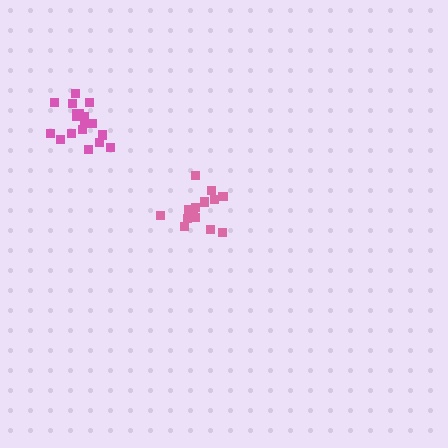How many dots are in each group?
Group 1: 15 dots, Group 2: 18 dots (33 total).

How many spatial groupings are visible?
There are 2 spatial groupings.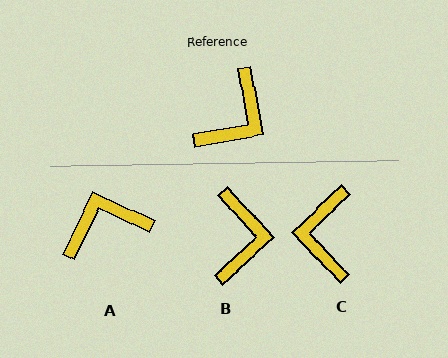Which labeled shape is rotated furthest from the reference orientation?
C, about 147 degrees away.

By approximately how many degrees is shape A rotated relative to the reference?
Approximately 144 degrees counter-clockwise.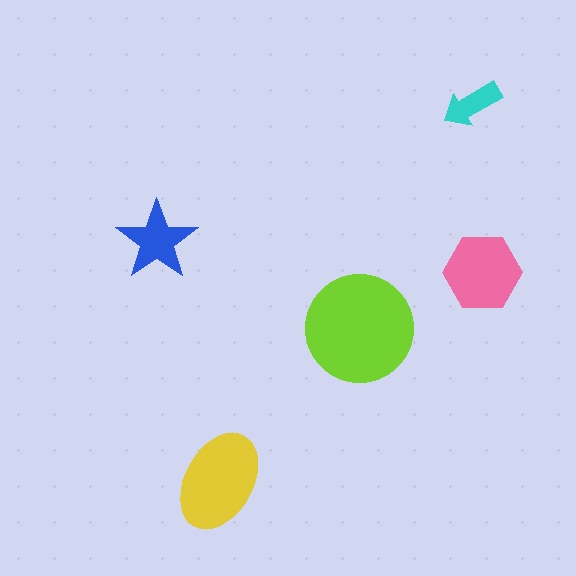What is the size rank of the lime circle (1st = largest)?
1st.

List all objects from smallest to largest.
The cyan arrow, the blue star, the pink hexagon, the yellow ellipse, the lime circle.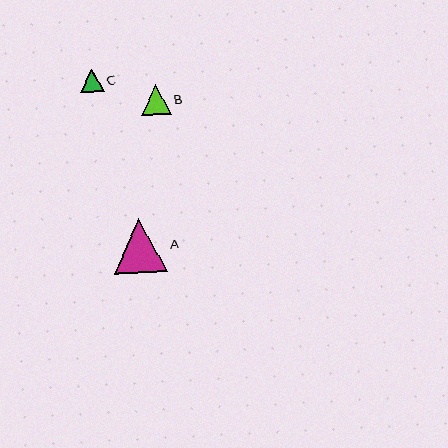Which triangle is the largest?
Triangle A is the largest with a size of approximately 54 pixels.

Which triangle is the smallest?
Triangle C is the smallest with a size of approximately 23 pixels.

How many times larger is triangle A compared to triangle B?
Triangle A is approximately 1.8 times the size of triangle B.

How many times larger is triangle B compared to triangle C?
Triangle B is approximately 1.3 times the size of triangle C.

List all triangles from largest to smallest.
From largest to smallest: A, B, C.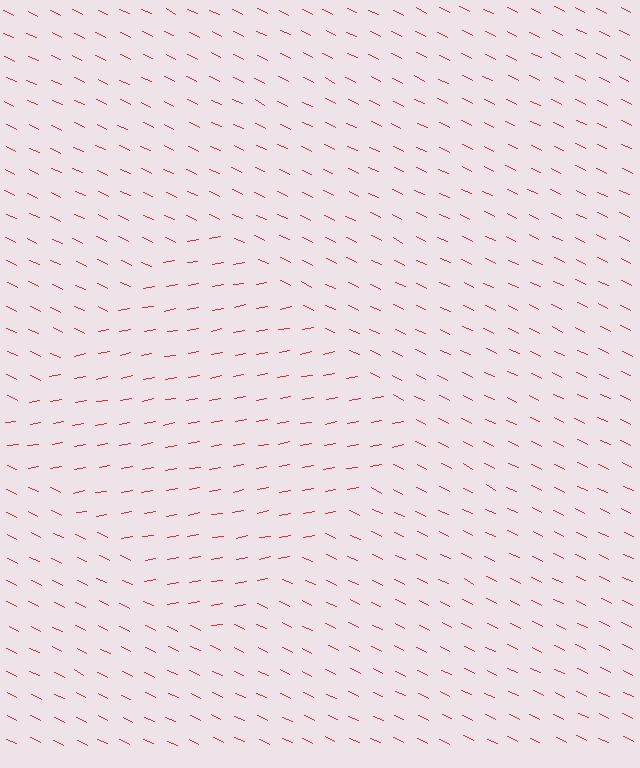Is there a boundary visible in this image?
Yes, there is a texture boundary formed by a change in line orientation.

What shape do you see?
I see a diamond.